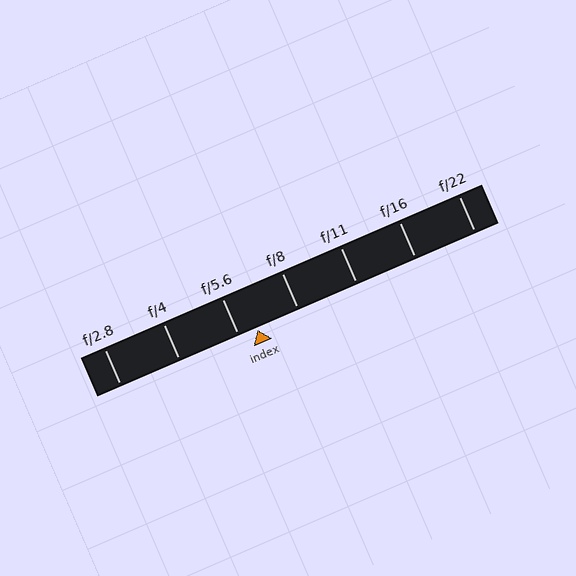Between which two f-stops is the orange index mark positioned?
The index mark is between f/5.6 and f/8.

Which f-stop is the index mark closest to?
The index mark is closest to f/5.6.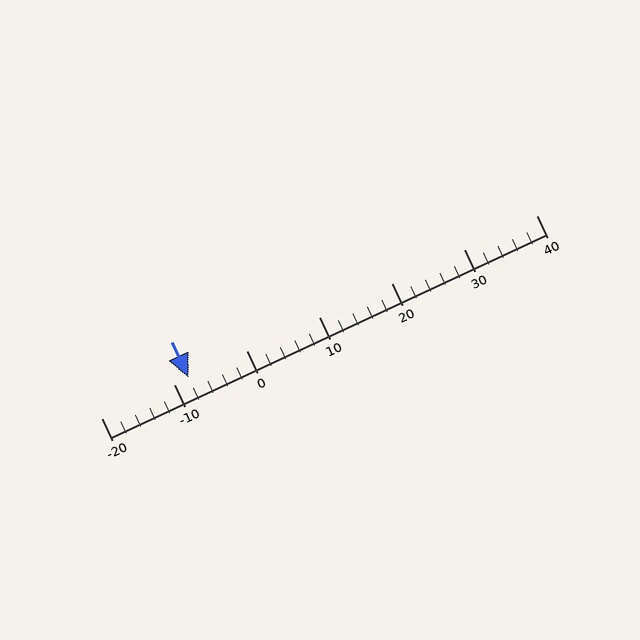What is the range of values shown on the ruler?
The ruler shows values from -20 to 40.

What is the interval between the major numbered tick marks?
The major tick marks are spaced 10 units apart.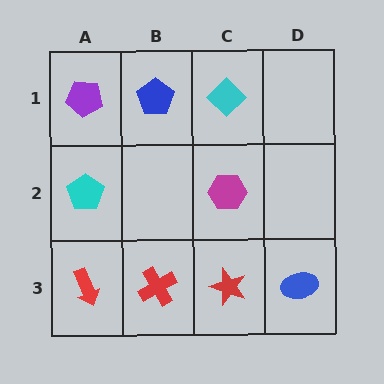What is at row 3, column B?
A red cross.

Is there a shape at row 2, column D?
No, that cell is empty.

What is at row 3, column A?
A red arrow.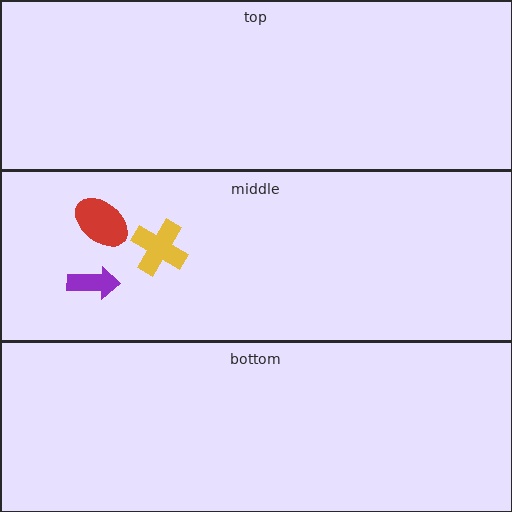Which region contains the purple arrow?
The middle region.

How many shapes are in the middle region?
3.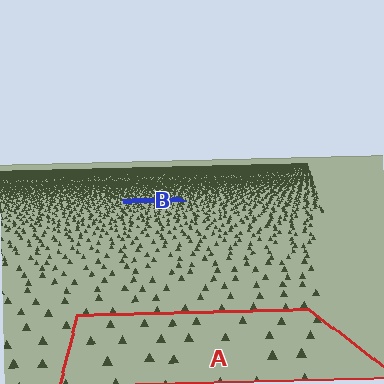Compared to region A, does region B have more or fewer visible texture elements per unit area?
Region B has more texture elements per unit area — they are packed more densely because it is farther away.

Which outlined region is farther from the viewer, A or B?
Region B is farther from the viewer — the texture elements inside it appear smaller and more densely packed.